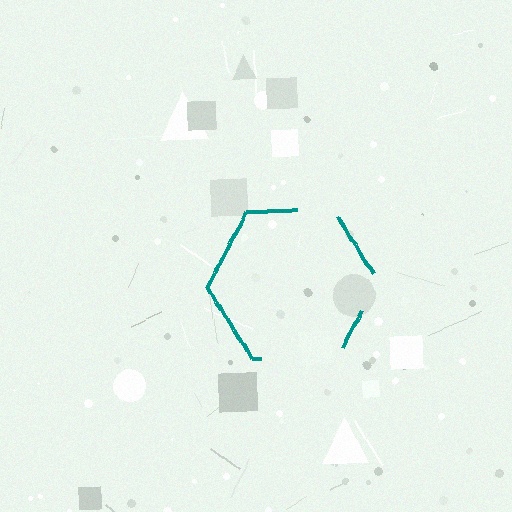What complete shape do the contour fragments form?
The contour fragments form a hexagon.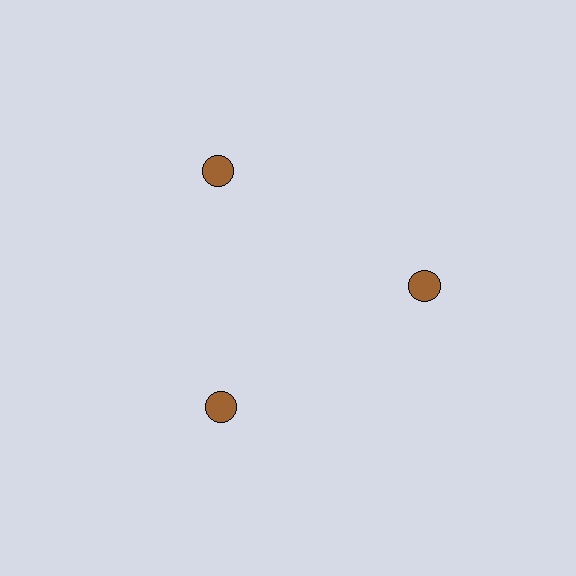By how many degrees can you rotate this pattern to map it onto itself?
The pattern maps onto itself every 120 degrees of rotation.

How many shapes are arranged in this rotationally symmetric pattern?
There are 3 shapes, arranged in 3 groups of 1.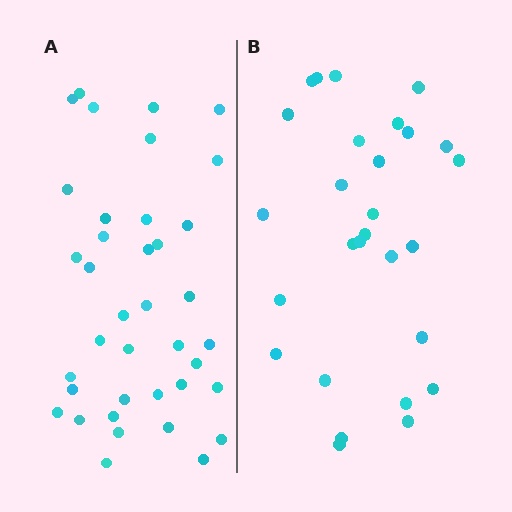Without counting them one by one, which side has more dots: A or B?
Region A (the left region) has more dots.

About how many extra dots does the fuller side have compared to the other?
Region A has roughly 10 or so more dots than region B.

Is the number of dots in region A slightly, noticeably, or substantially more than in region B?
Region A has noticeably more, but not dramatically so. The ratio is roughly 1.4 to 1.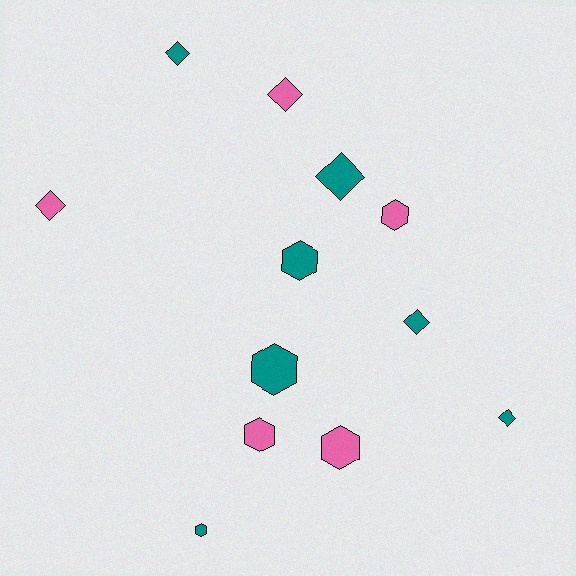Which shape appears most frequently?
Diamond, with 6 objects.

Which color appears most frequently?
Teal, with 7 objects.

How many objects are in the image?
There are 12 objects.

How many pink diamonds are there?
There are 2 pink diamonds.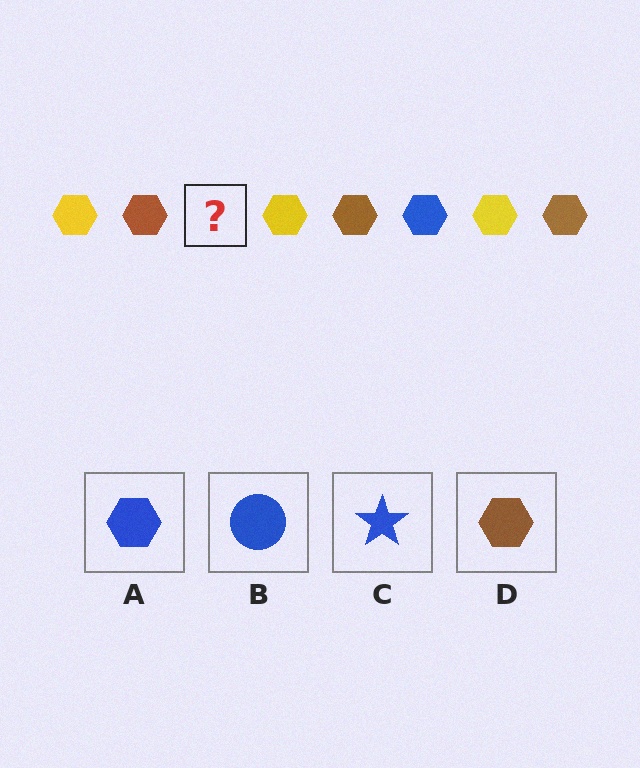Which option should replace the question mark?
Option A.